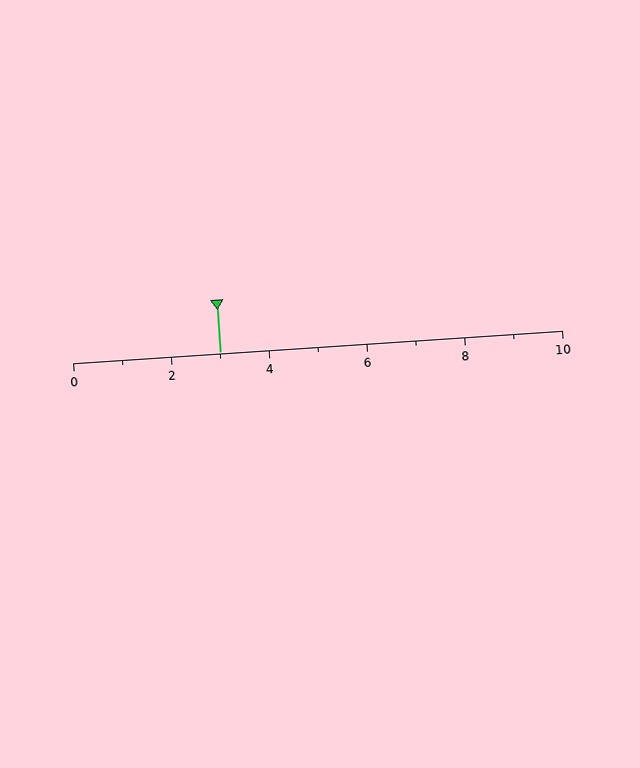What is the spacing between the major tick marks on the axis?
The major ticks are spaced 2 apart.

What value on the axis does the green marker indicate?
The marker indicates approximately 3.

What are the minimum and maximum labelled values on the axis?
The axis runs from 0 to 10.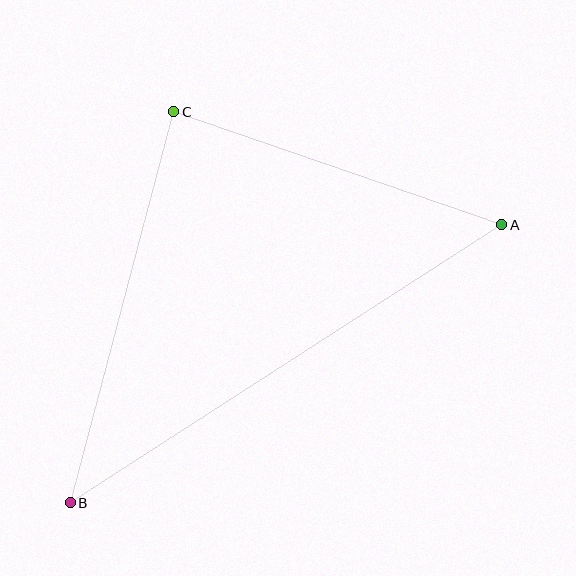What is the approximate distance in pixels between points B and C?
The distance between B and C is approximately 404 pixels.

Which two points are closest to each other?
Points A and C are closest to each other.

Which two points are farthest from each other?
Points A and B are farthest from each other.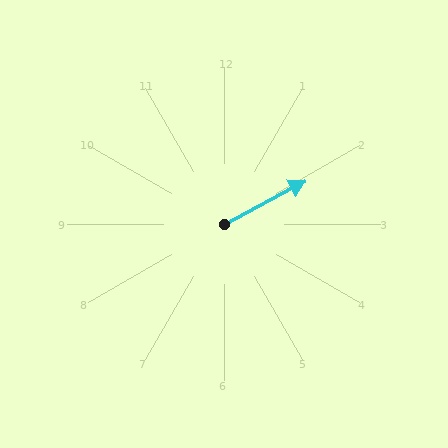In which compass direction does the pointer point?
Northeast.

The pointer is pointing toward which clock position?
Roughly 2 o'clock.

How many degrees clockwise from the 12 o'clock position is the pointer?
Approximately 62 degrees.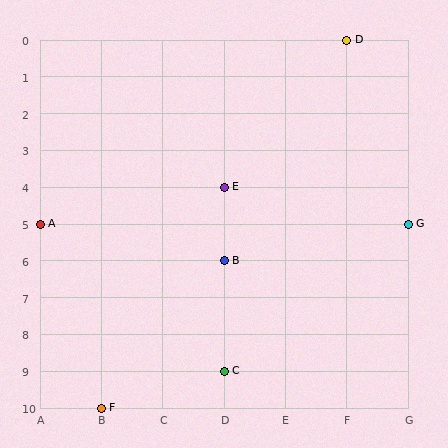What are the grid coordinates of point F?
Point F is at grid coordinates (B, 10).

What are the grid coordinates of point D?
Point D is at grid coordinates (F, 0).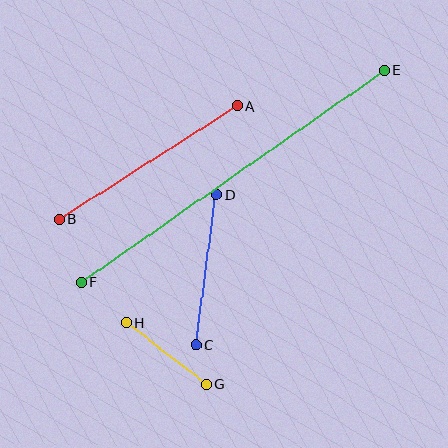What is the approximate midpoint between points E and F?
The midpoint is at approximately (233, 176) pixels.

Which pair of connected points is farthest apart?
Points E and F are farthest apart.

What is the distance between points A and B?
The distance is approximately 211 pixels.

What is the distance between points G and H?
The distance is approximately 101 pixels.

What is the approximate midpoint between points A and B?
The midpoint is at approximately (148, 162) pixels.